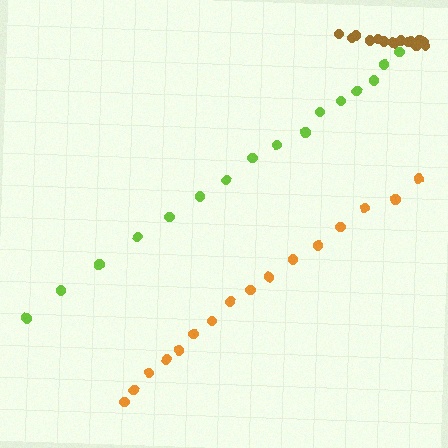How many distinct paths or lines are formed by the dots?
There are 3 distinct paths.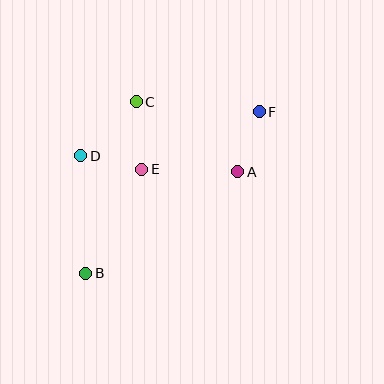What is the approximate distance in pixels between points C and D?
The distance between C and D is approximately 78 pixels.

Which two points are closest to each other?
Points D and E are closest to each other.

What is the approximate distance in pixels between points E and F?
The distance between E and F is approximately 131 pixels.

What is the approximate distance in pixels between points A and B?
The distance between A and B is approximately 183 pixels.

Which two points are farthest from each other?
Points B and F are farthest from each other.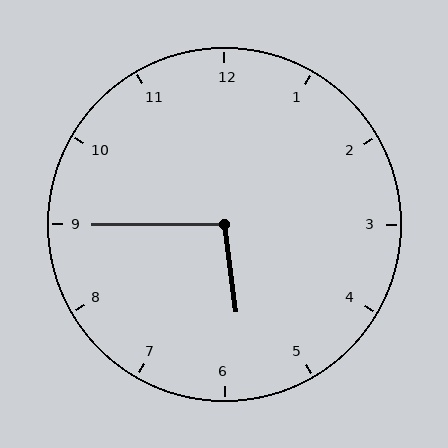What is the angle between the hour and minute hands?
Approximately 98 degrees.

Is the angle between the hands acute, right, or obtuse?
It is obtuse.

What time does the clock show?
5:45.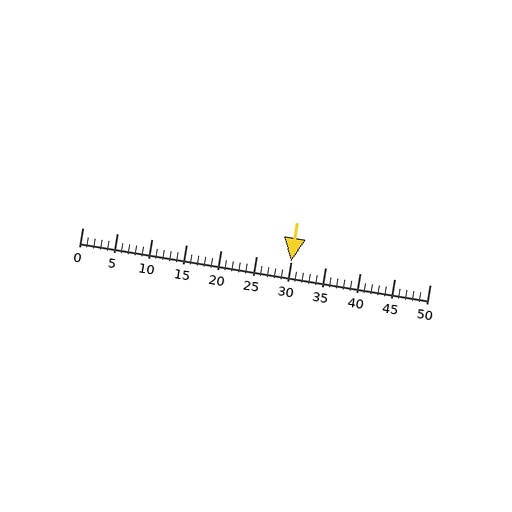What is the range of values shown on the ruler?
The ruler shows values from 0 to 50.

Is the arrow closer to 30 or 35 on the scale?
The arrow is closer to 30.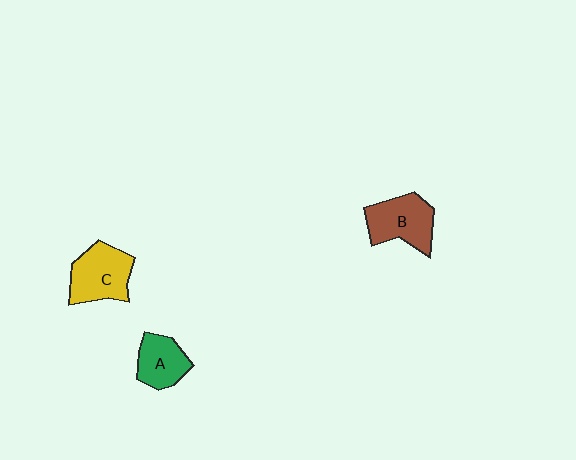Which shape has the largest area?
Shape C (yellow).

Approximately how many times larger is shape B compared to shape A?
Approximately 1.3 times.